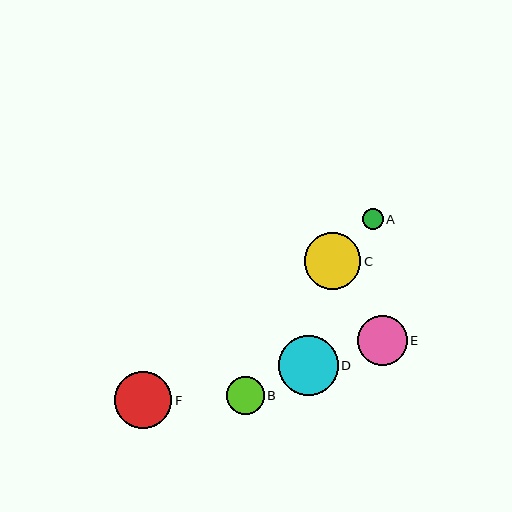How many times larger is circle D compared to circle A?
Circle D is approximately 2.9 times the size of circle A.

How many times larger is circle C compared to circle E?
Circle C is approximately 1.1 times the size of circle E.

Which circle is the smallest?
Circle A is the smallest with a size of approximately 21 pixels.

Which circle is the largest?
Circle D is the largest with a size of approximately 60 pixels.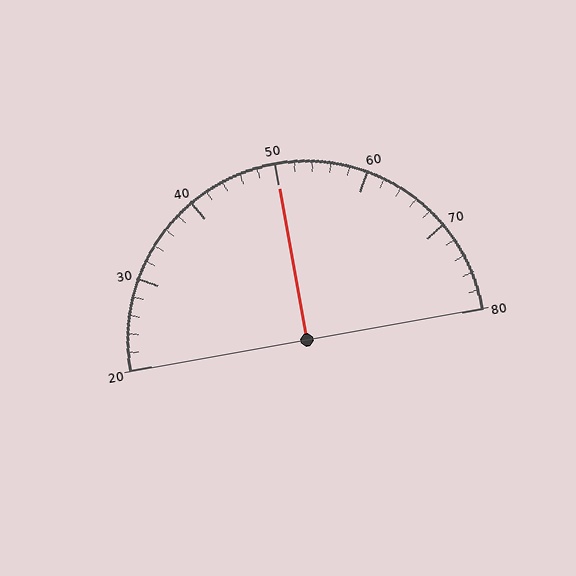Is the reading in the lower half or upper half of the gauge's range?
The reading is in the upper half of the range (20 to 80).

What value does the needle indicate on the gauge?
The needle indicates approximately 50.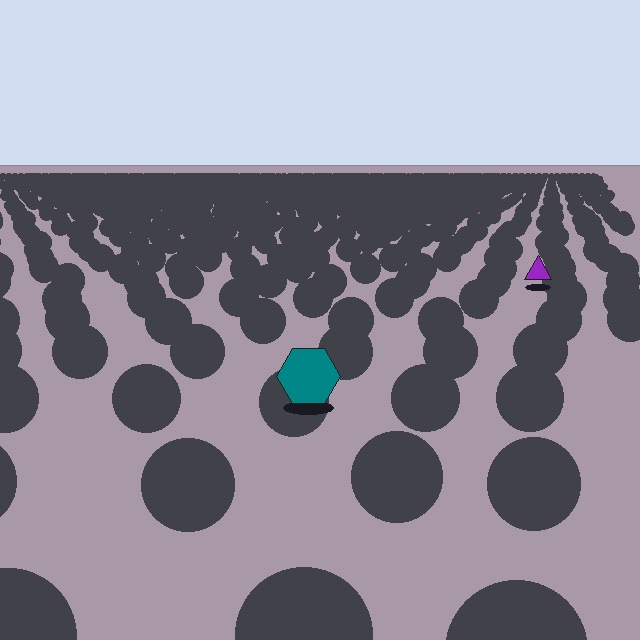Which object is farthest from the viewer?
The purple triangle is farthest from the viewer. It appears smaller and the ground texture around it is denser.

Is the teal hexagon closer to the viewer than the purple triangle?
Yes. The teal hexagon is closer — you can tell from the texture gradient: the ground texture is coarser near it.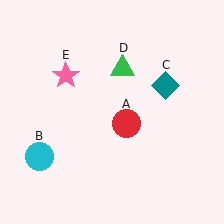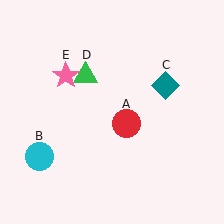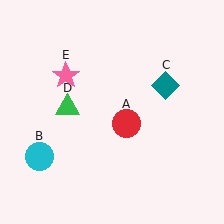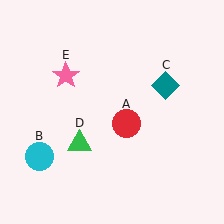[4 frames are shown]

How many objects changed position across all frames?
1 object changed position: green triangle (object D).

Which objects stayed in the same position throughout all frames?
Red circle (object A) and cyan circle (object B) and teal diamond (object C) and pink star (object E) remained stationary.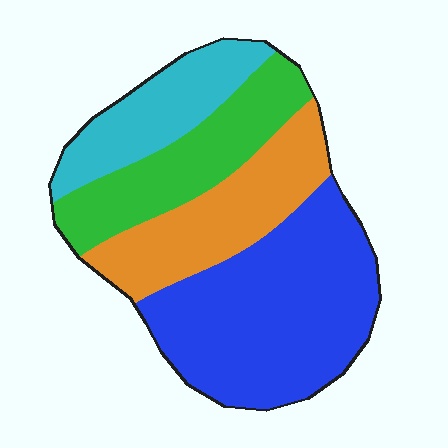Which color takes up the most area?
Blue, at roughly 40%.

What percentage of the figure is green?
Green covers around 20% of the figure.